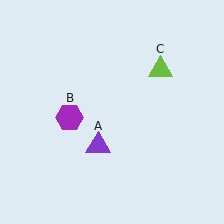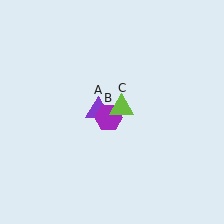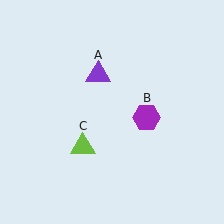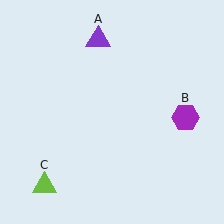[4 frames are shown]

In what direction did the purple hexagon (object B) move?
The purple hexagon (object B) moved right.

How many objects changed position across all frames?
3 objects changed position: purple triangle (object A), purple hexagon (object B), lime triangle (object C).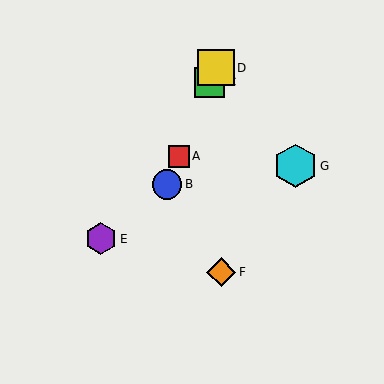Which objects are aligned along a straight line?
Objects A, B, C, D are aligned along a straight line.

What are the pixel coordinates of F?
Object F is at (221, 272).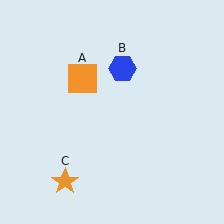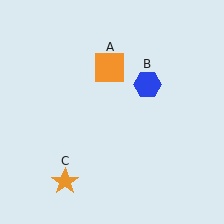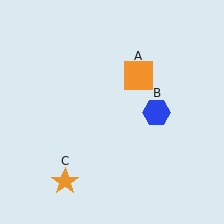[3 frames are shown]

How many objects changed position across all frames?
2 objects changed position: orange square (object A), blue hexagon (object B).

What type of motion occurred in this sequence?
The orange square (object A), blue hexagon (object B) rotated clockwise around the center of the scene.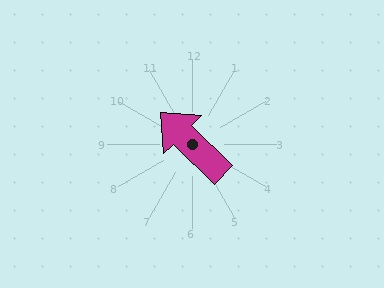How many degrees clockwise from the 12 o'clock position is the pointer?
Approximately 314 degrees.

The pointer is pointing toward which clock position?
Roughly 10 o'clock.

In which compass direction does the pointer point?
Northwest.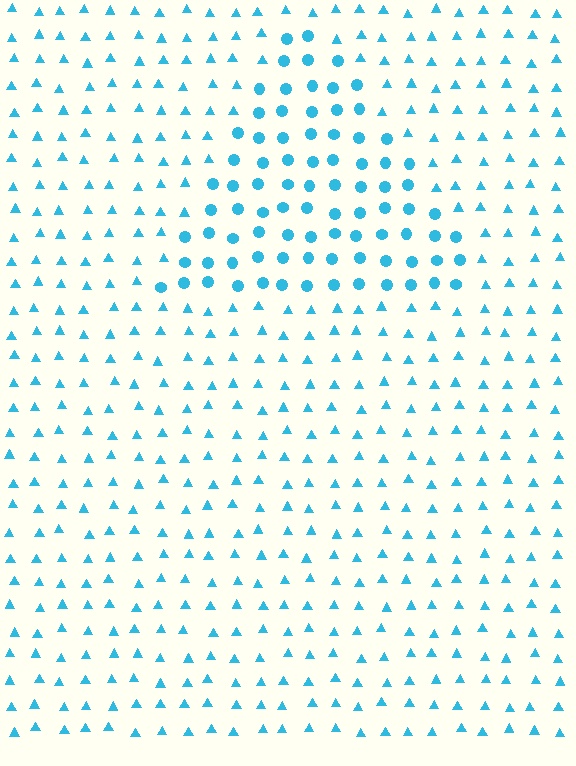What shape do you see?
I see a triangle.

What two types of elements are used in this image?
The image uses circles inside the triangle region and triangles outside it.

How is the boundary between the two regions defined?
The boundary is defined by a change in element shape: circles inside vs. triangles outside. All elements share the same color and spacing.